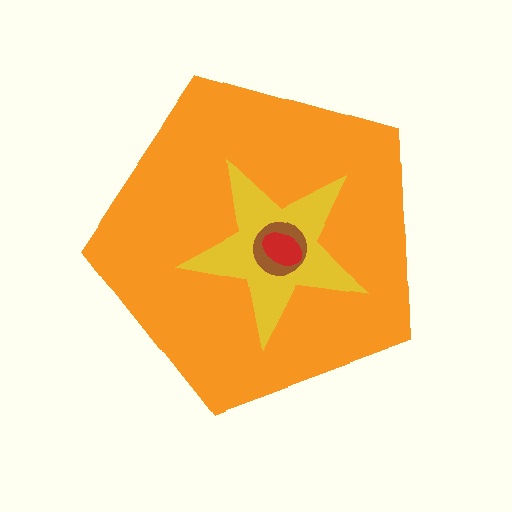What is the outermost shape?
The orange pentagon.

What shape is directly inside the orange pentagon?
The yellow star.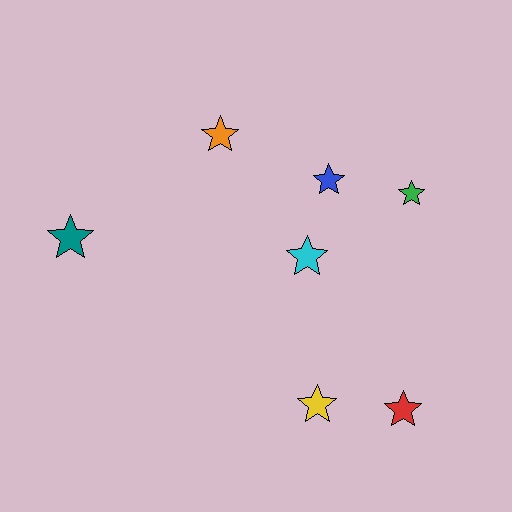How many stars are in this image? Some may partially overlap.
There are 7 stars.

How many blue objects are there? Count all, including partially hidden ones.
There is 1 blue object.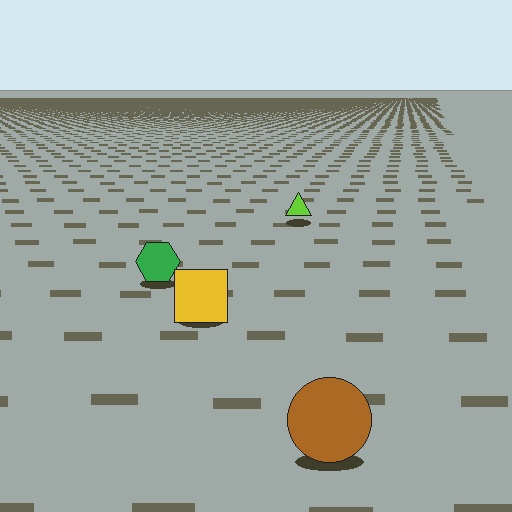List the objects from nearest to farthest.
From nearest to farthest: the brown circle, the yellow square, the green hexagon, the lime triangle.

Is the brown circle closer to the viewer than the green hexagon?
Yes. The brown circle is closer — you can tell from the texture gradient: the ground texture is coarser near it.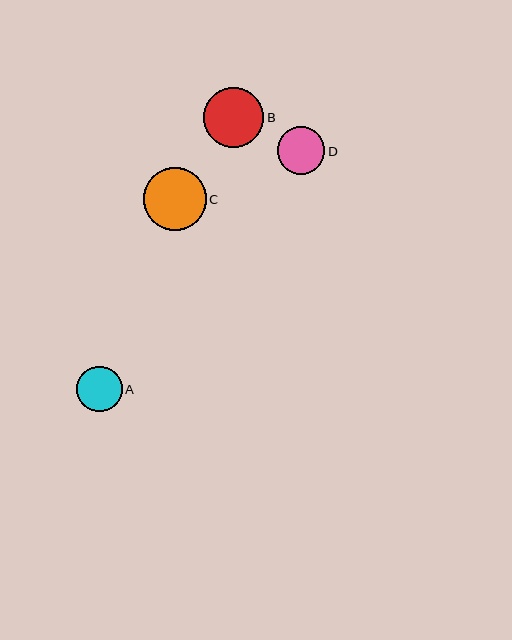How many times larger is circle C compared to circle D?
Circle C is approximately 1.3 times the size of circle D.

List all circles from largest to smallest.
From largest to smallest: C, B, D, A.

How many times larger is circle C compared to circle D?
Circle C is approximately 1.3 times the size of circle D.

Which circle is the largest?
Circle C is the largest with a size of approximately 63 pixels.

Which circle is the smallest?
Circle A is the smallest with a size of approximately 45 pixels.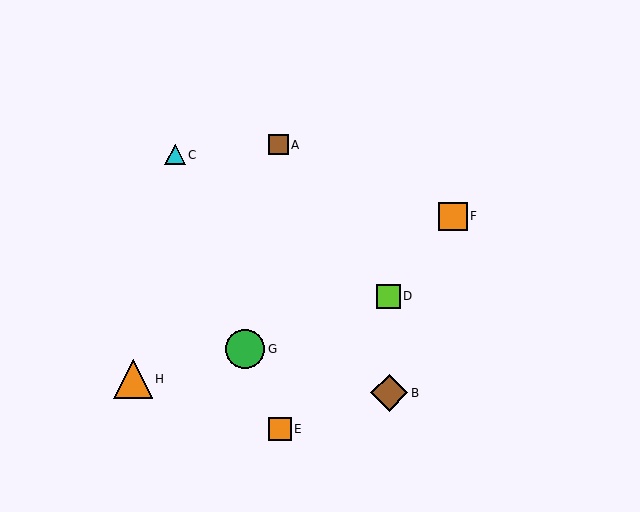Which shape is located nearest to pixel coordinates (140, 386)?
The orange triangle (labeled H) at (133, 379) is nearest to that location.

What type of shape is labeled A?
Shape A is a brown square.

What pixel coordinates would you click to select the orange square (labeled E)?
Click at (280, 429) to select the orange square E.